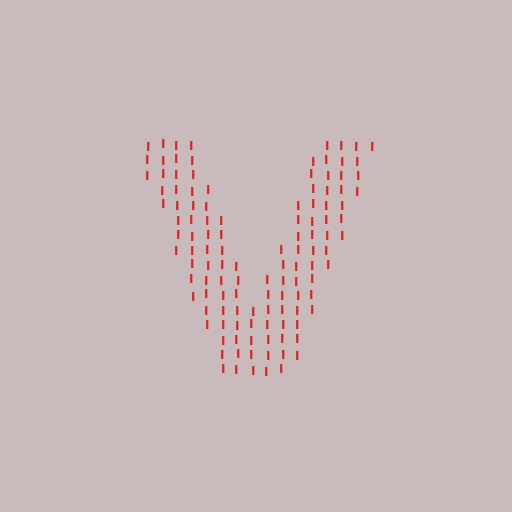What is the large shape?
The large shape is the letter V.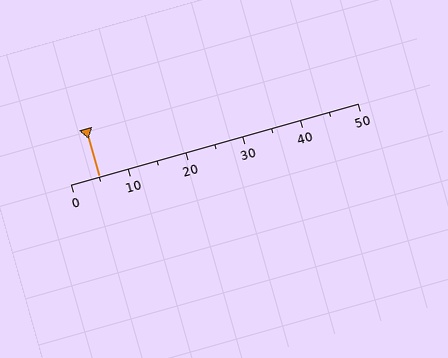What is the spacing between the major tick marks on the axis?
The major ticks are spaced 10 apart.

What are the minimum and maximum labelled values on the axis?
The axis runs from 0 to 50.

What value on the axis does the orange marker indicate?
The marker indicates approximately 5.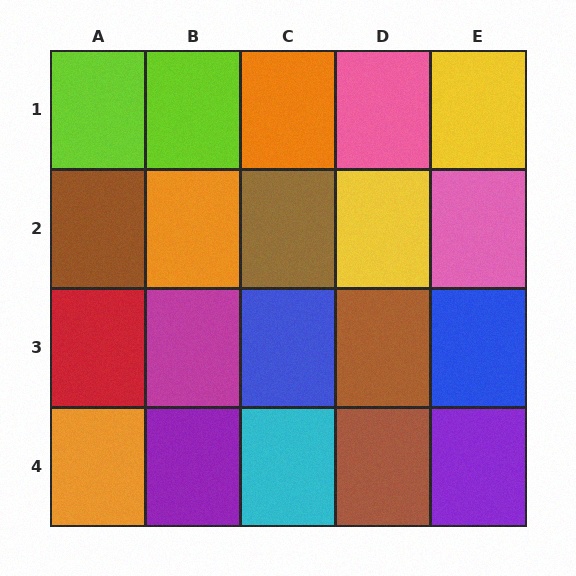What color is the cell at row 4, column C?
Cyan.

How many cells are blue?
2 cells are blue.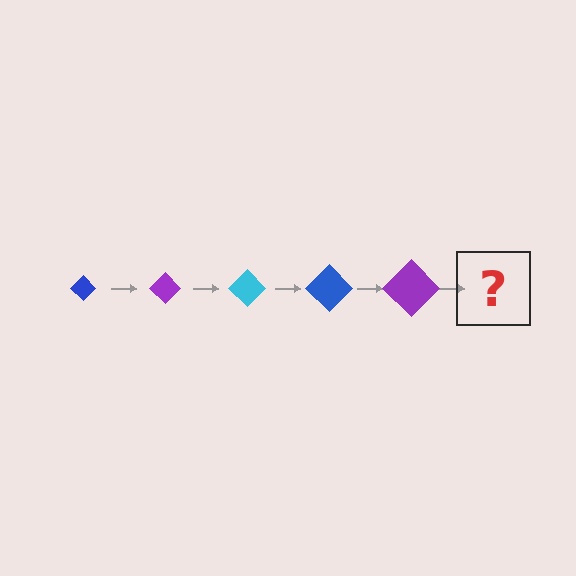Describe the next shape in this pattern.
It should be a cyan diamond, larger than the previous one.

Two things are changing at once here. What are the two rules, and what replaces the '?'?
The two rules are that the diamond grows larger each step and the color cycles through blue, purple, and cyan. The '?' should be a cyan diamond, larger than the previous one.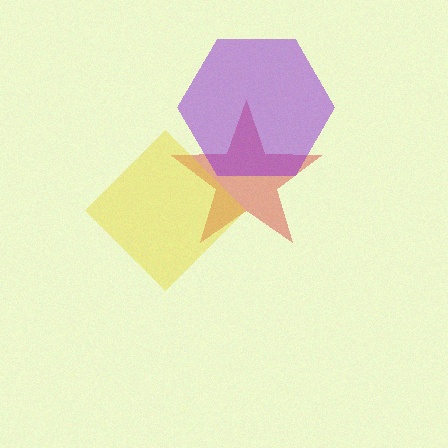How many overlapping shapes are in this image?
There are 3 overlapping shapes in the image.